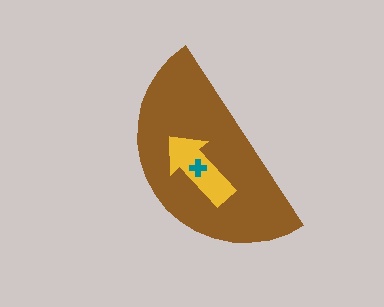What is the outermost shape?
The brown semicircle.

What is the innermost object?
The teal cross.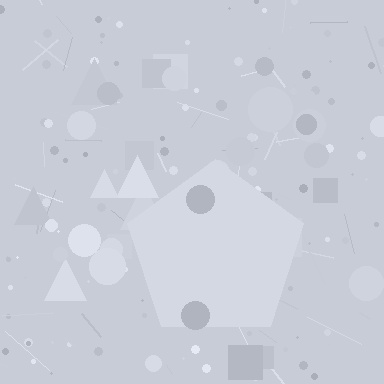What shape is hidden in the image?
A pentagon is hidden in the image.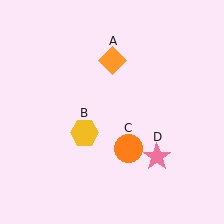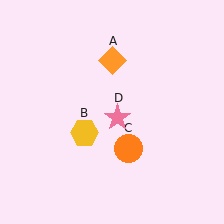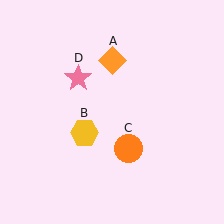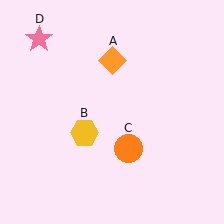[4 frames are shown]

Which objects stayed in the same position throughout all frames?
Orange diamond (object A) and yellow hexagon (object B) and orange circle (object C) remained stationary.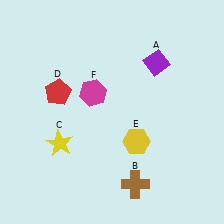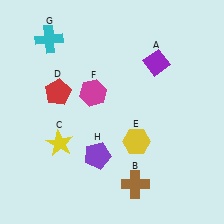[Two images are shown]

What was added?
A cyan cross (G), a purple pentagon (H) were added in Image 2.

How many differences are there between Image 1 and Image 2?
There are 2 differences between the two images.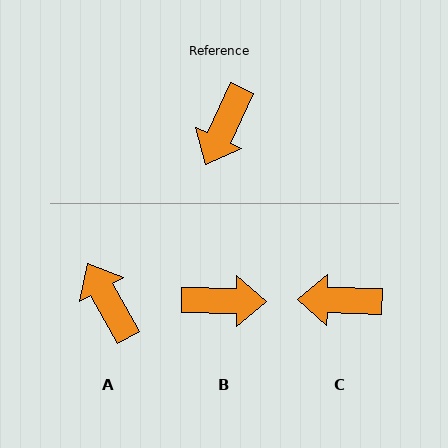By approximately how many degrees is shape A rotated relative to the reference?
Approximately 125 degrees clockwise.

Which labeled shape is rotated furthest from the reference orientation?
A, about 125 degrees away.